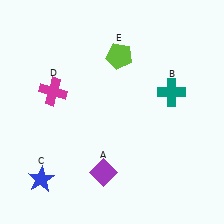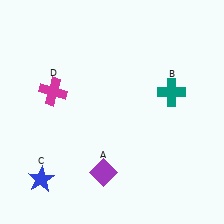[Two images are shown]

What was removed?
The lime pentagon (E) was removed in Image 2.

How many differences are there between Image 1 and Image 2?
There is 1 difference between the two images.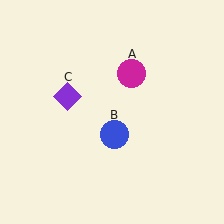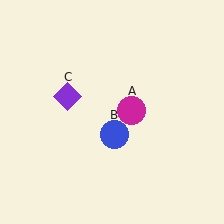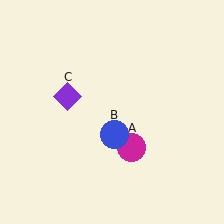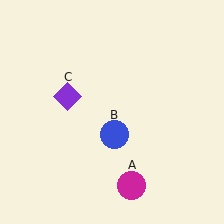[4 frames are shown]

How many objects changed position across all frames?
1 object changed position: magenta circle (object A).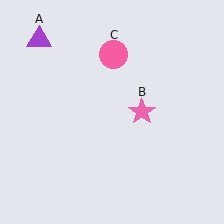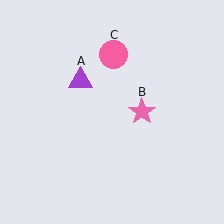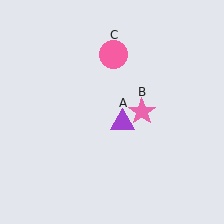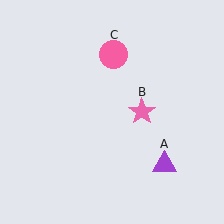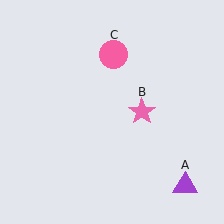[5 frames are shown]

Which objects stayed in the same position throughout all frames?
Pink star (object B) and pink circle (object C) remained stationary.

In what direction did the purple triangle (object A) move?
The purple triangle (object A) moved down and to the right.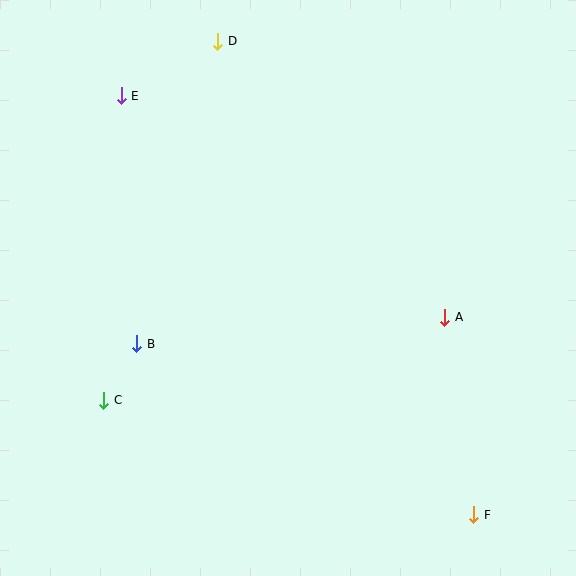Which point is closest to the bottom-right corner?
Point F is closest to the bottom-right corner.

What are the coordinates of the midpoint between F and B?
The midpoint between F and B is at (305, 429).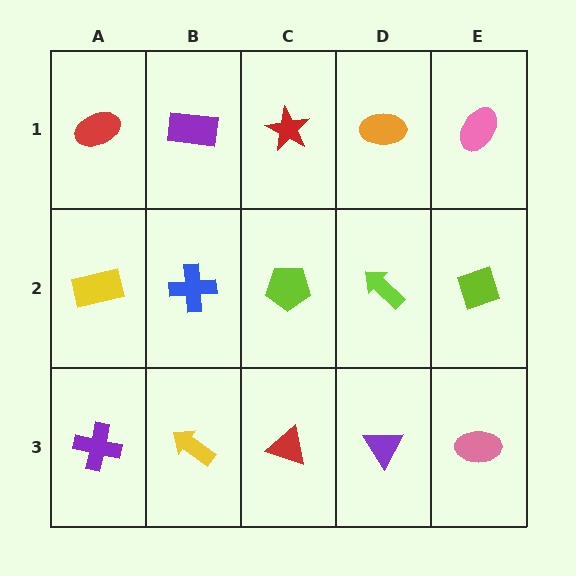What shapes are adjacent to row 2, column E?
A pink ellipse (row 1, column E), a pink ellipse (row 3, column E), a lime arrow (row 2, column D).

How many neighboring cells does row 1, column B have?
3.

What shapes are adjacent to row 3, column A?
A yellow rectangle (row 2, column A), a yellow arrow (row 3, column B).